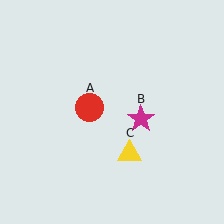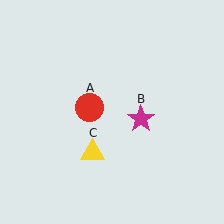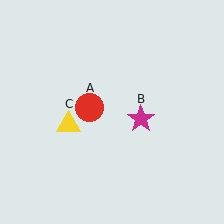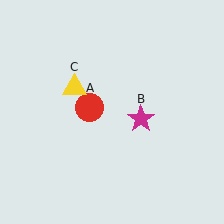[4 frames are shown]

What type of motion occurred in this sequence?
The yellow triangle (object C) rotated clockwise around the center of the scene.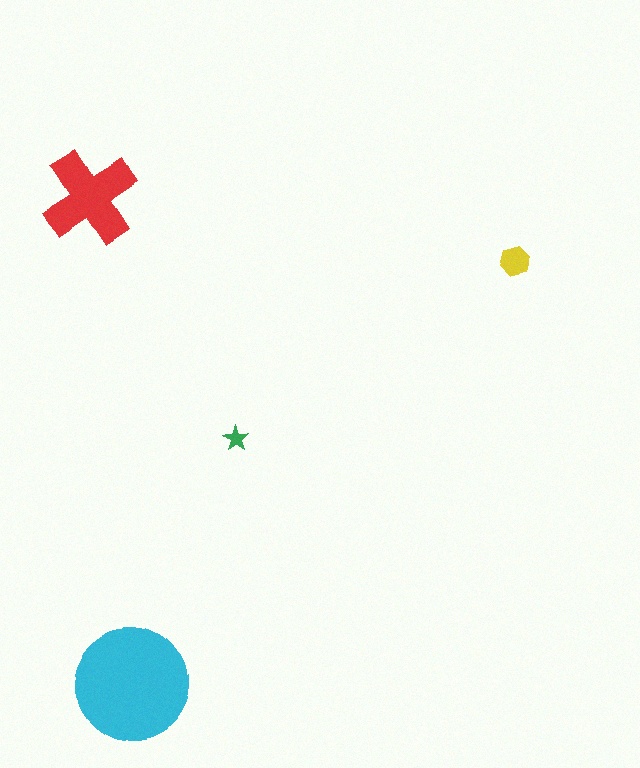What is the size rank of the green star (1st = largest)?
4th.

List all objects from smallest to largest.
The green star, the yellow hexagon, the red cross, the cyan circle.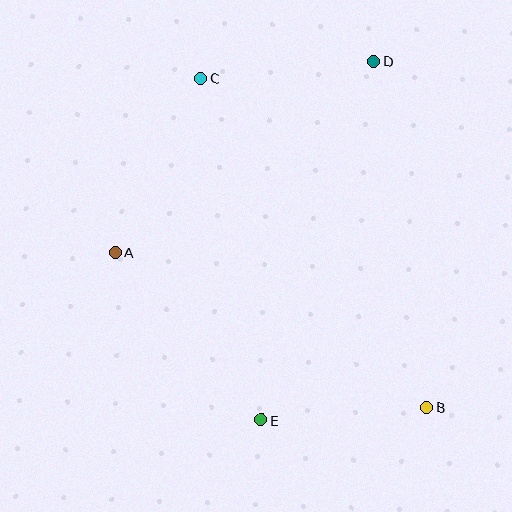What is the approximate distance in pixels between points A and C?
The distance between A and C is approximately 194 pixels.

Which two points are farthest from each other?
Points B and C are farthest from each other.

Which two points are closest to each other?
Points B and E are closest to each other.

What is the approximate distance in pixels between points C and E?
The distance between C and E is approximately 347 pixels.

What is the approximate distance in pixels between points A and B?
The distance between A and B is approximately 348 pixels.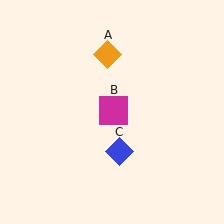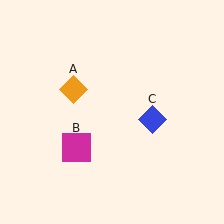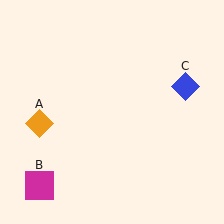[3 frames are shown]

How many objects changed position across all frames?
3 objects changed position: orange diamond (object A), magenta square (object B), blue diamond (object C).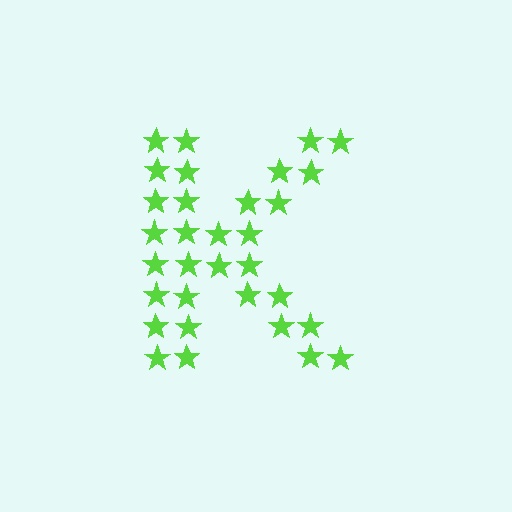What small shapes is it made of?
It is made of small stars.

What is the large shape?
The large shape is the letter K.